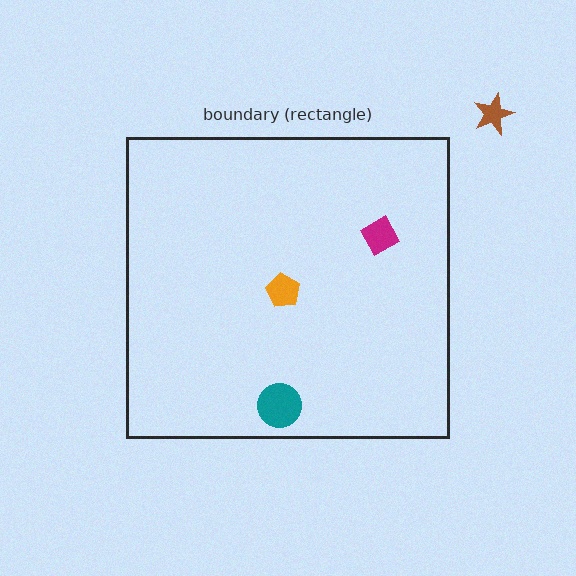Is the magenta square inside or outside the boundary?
Inside.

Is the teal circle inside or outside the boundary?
Inside.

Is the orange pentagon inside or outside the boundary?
Inside.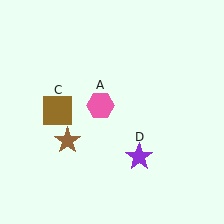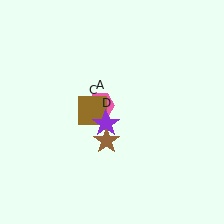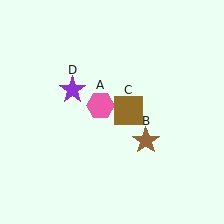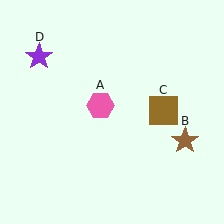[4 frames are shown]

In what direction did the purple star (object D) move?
The purple star (object D) moved up and to the left.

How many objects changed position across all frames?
3 objects changed position: brown star (object B), brown square (object C), purple star (object D).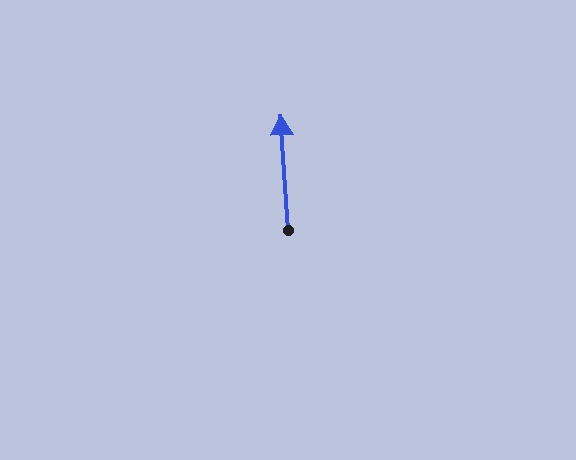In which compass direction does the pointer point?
North.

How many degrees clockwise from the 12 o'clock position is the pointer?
Approximately 356 degrees.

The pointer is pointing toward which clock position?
Roughly 12 o'clock.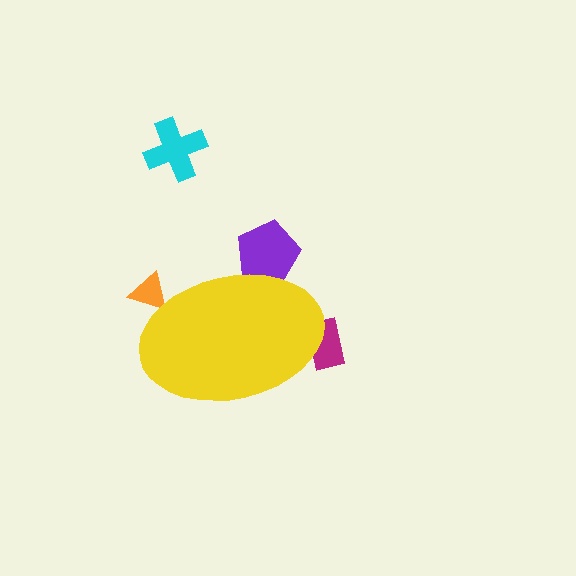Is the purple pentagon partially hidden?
Yes, the purple pentagon is partially hidden behind the yellow ellipse.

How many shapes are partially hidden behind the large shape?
3 shapes are partially hidden.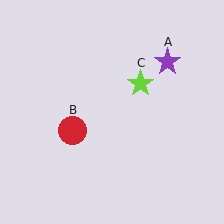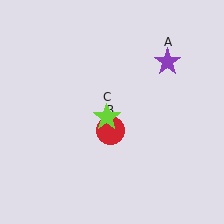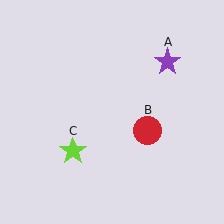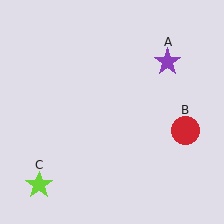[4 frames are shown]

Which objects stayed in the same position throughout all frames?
Purple star (object A) remained stationary.